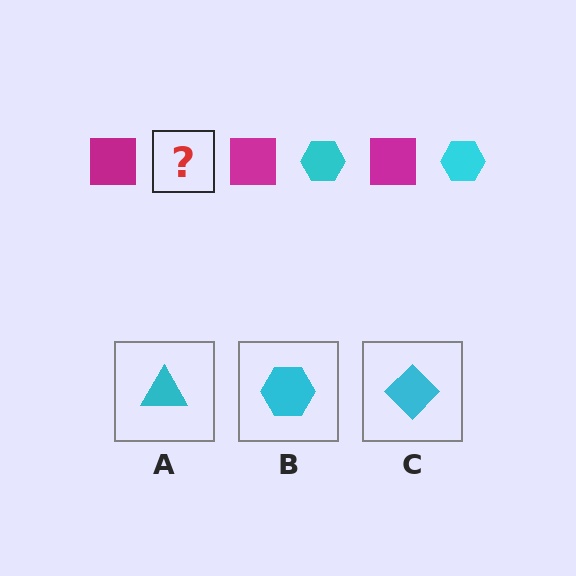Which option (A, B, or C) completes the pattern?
B.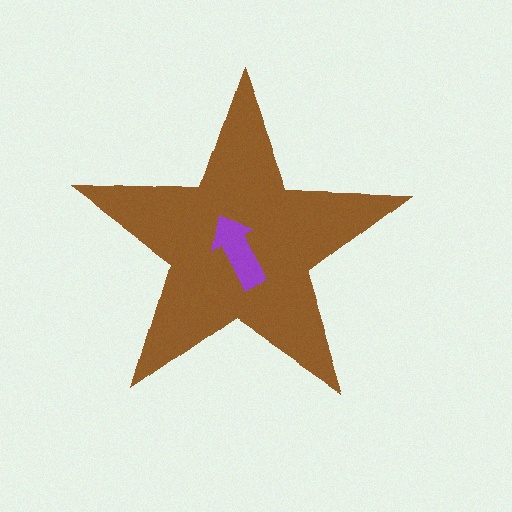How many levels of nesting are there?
2.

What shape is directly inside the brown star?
The purple arrow.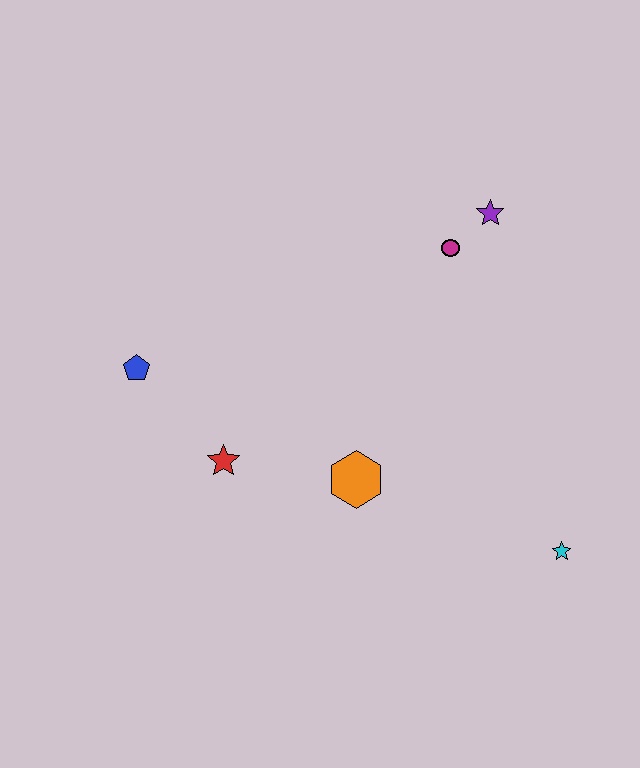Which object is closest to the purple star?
The magenta circle is closest to the purple star.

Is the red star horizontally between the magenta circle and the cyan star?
No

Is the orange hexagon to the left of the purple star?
Yes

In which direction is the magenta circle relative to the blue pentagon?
The magenta circle is to the right of the blue pentagon.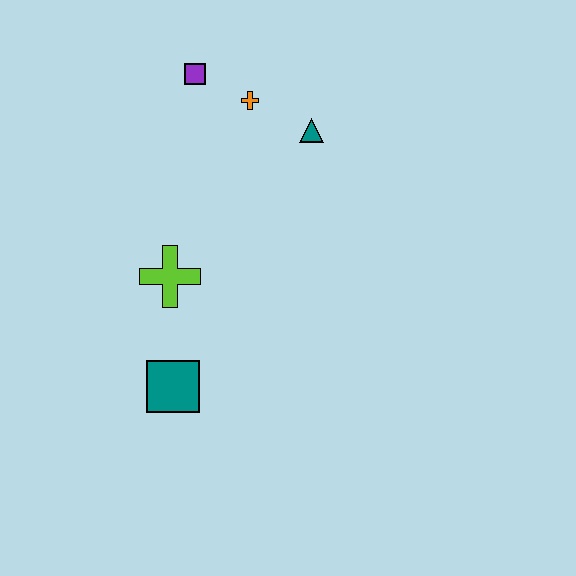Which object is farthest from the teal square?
The purple square is farthest from the teal square.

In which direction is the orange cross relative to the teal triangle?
The orange cross is to the left of the teal triangle.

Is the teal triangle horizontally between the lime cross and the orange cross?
No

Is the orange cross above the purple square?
No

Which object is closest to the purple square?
The orange cross is closest to the purple square.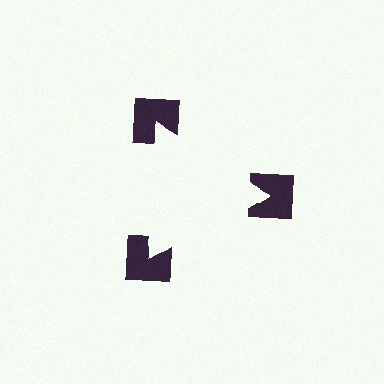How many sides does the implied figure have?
3 sides.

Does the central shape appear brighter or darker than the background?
It typically appears slightly brighter than the background, even though no actual brightness change is drawn.